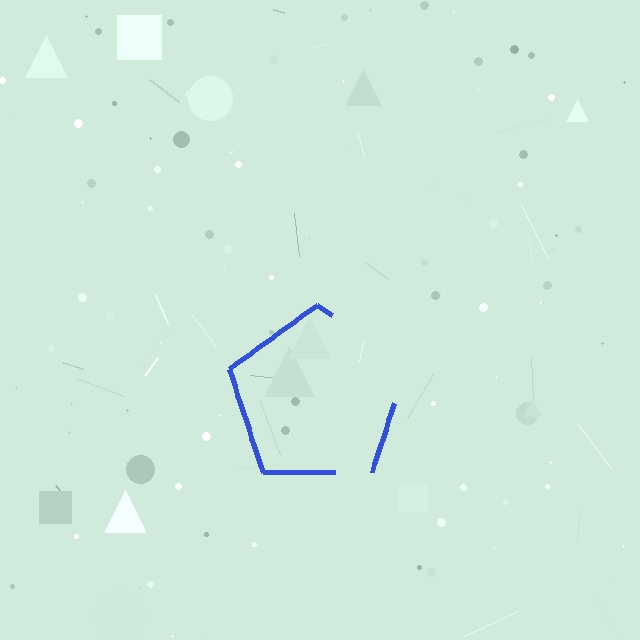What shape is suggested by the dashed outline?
The dashed outline suggests a pentagon.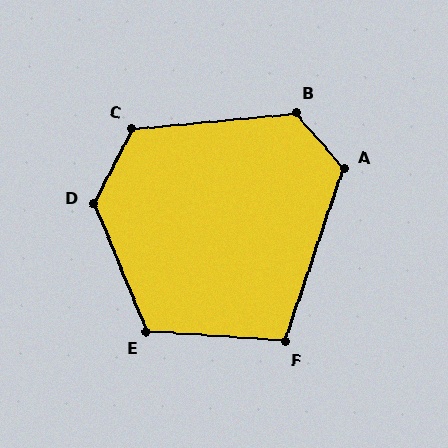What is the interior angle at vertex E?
Approximately 117 degrees (obtuse).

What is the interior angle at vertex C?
Approximately 123 degrees (obtuse).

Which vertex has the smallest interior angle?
F, at approximately 105 degrees.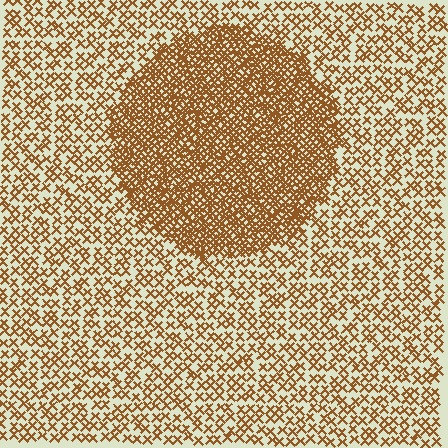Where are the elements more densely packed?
The elements are more densely packed inside the circle boundary.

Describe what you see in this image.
The image contains small brown elements arranged at two different densities. A circle-shaped region is visible where the elements are more densely packed than the surrounding area.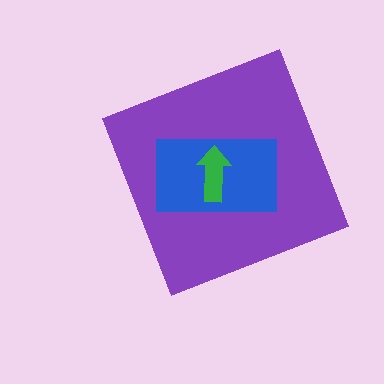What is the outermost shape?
The purple diamond.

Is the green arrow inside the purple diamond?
Yes.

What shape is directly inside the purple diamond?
The blue rectangle.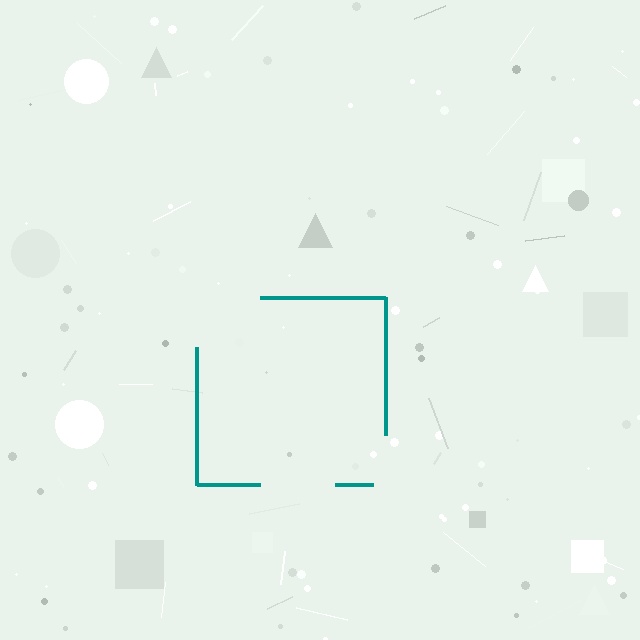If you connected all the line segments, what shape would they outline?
They would outline a square.